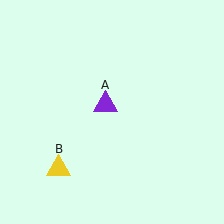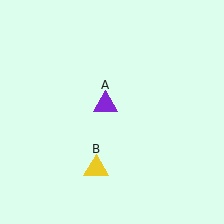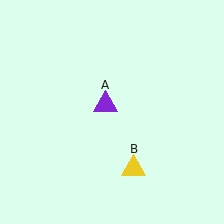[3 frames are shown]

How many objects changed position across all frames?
1 object changed position: yellow triangle (object B).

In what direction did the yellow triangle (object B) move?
The yellow triangle (object B) moved right.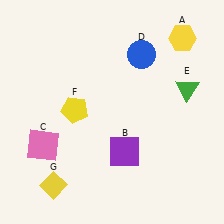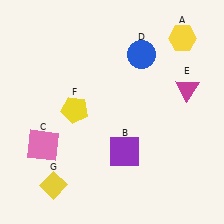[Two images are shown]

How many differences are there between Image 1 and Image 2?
There is 1 difference between the two images.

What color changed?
The triangle (E) changed from green in Image 1 to magenta in Image 2.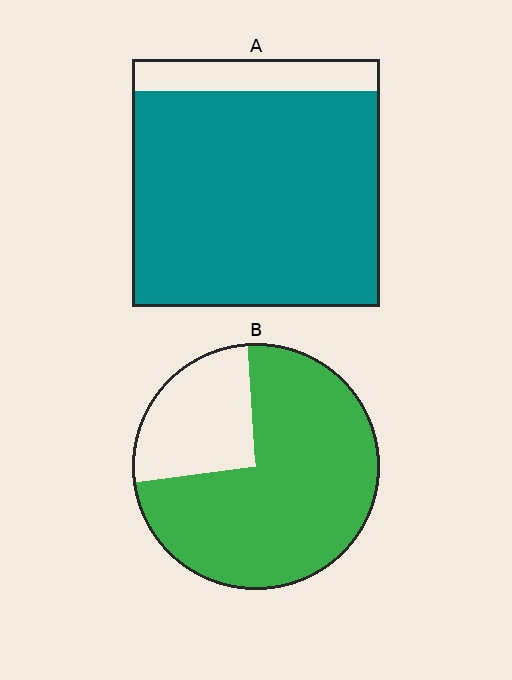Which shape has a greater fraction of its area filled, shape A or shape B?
Shape A.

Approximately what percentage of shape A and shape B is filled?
A is approximately 85% and B is approximately 75%.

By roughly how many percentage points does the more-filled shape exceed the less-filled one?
By roughly 15 percentage points (A over B).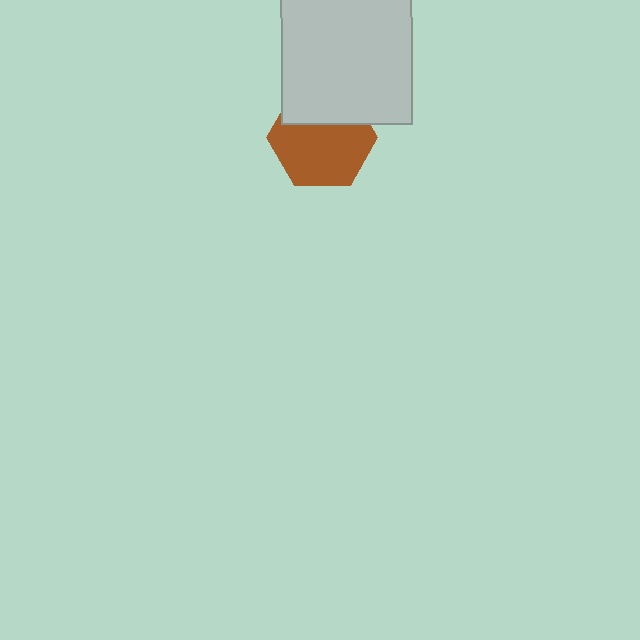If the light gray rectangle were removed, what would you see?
You would see the complete brown hexagon.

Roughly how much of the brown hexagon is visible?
Most of it is visible (roughly 66%).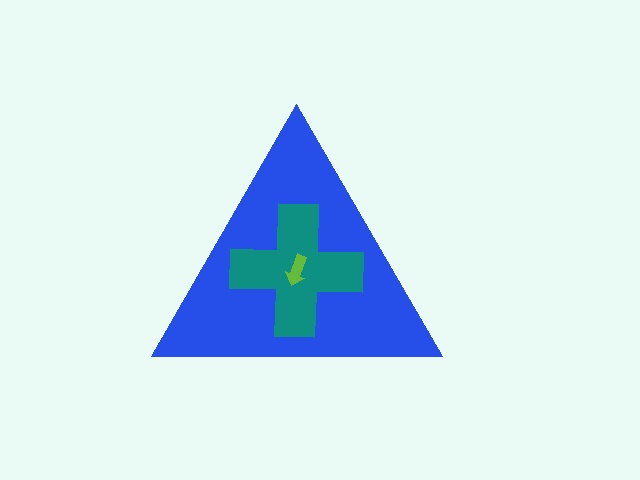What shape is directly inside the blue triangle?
The teal cross.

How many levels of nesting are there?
3.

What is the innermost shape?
The lime arrow.